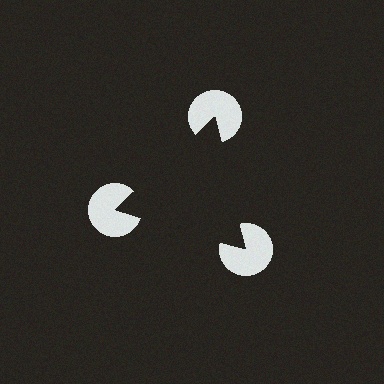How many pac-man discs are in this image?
There are 3 — one at each vertex of the illusory triangle.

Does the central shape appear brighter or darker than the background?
It typically appears slightly darker than the background, even though no actual brightness change is drawn.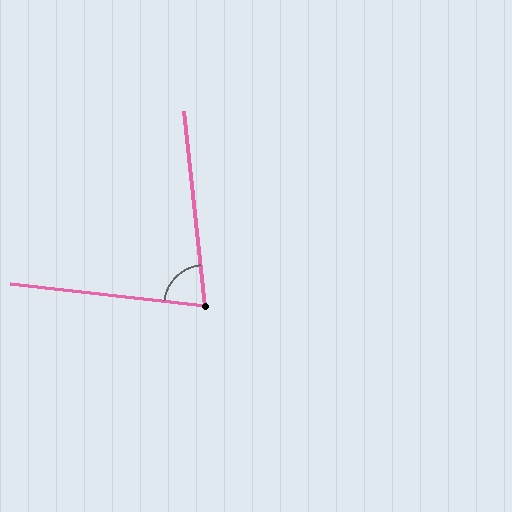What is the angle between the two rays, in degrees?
Approximately 77 degrees.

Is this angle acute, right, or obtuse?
It is acute.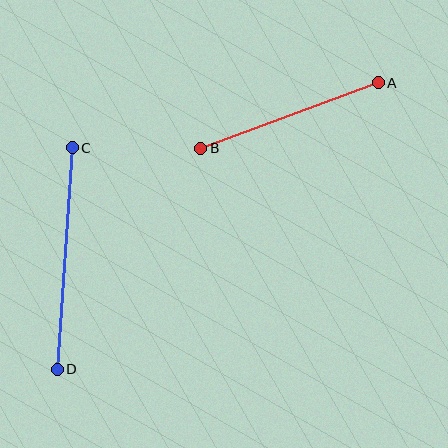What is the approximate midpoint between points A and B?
The midpoint is at approximately (289, 116) pixels.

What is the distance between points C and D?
The distance is approximately 222 pixels.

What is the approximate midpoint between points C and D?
The midpoint is at approximately (65, 258) pixels.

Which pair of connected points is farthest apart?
Points C and D are farthest apart.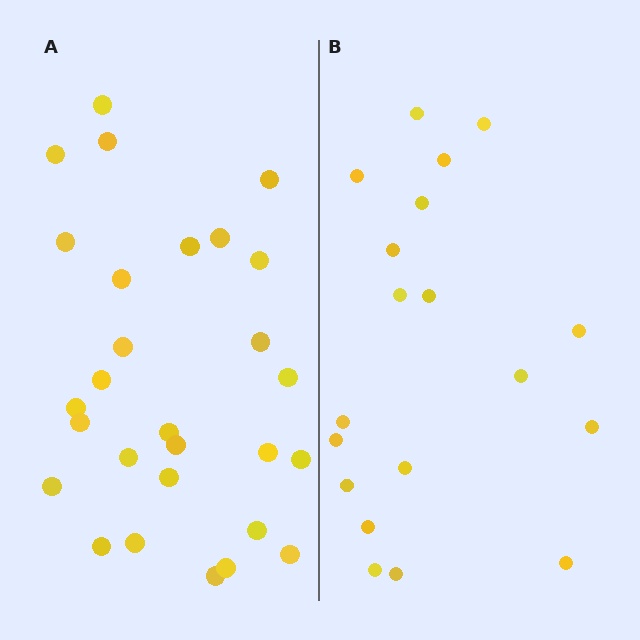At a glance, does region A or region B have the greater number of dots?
Region A (the left region) has more dots.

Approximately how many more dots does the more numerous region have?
Region A has roughly 8 or so more dots than region B.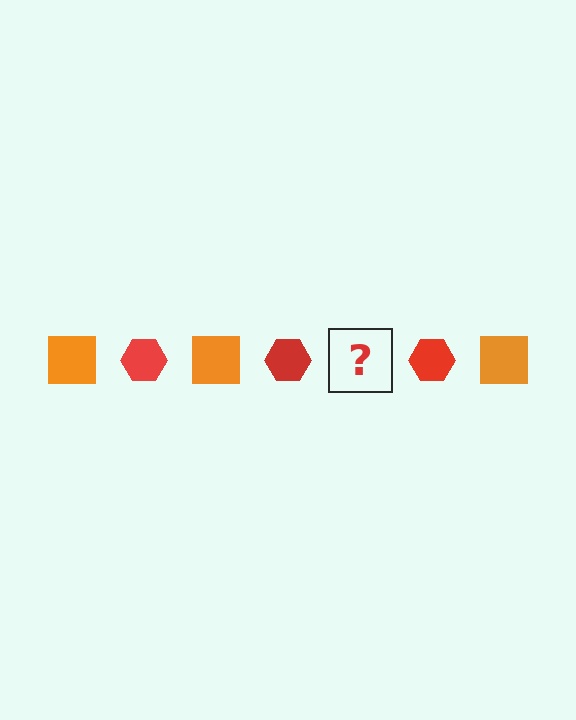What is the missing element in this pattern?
The missing element is an orange square.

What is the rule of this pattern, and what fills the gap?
The rule is that the pattern alternates between orange square and red hexagon. The gap should be filled with an orange square.